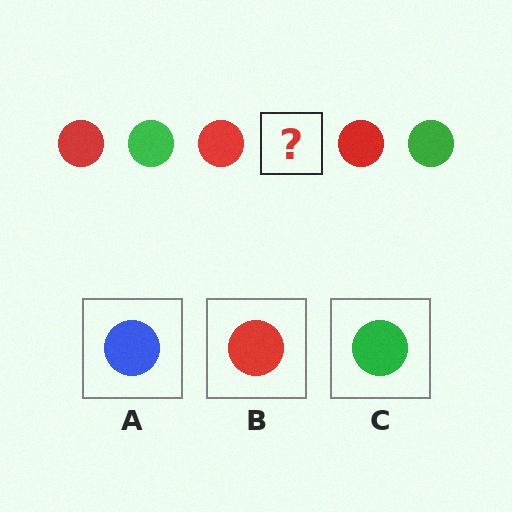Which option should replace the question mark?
Option C.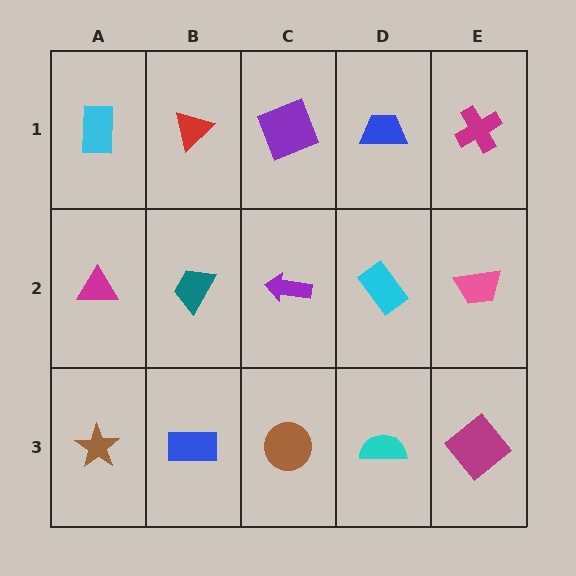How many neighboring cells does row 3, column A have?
2.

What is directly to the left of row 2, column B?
A magenta triangle.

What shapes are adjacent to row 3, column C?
A purple arrow (row 2, column C), a blue rectangle (row 3, column B), a cyan semicircle (row 3, column D).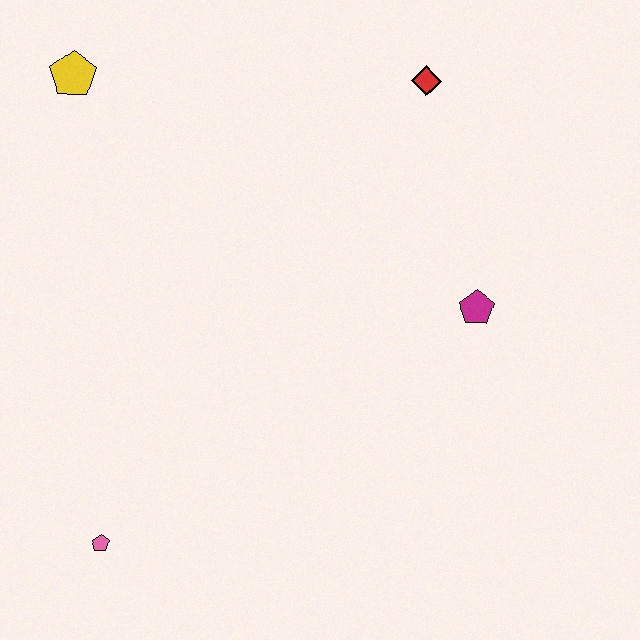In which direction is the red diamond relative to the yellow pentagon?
The red diamond is to the right of the yellow pentagon.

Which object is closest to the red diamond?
The magenta pentagon is closest to the red diamond.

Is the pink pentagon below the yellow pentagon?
Yes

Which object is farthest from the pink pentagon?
The red diamond is farthest from the pink pentagon.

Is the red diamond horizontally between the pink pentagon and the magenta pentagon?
Yes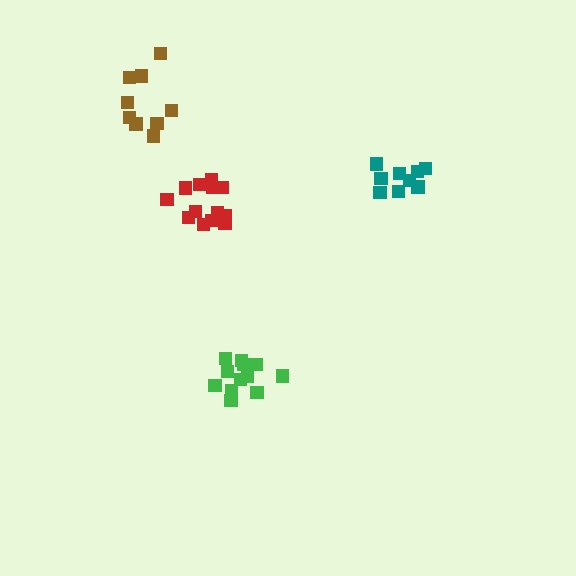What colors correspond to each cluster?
The clusters are colored: green, brown, teal, red.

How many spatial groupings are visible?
There are 4 spatial groupings.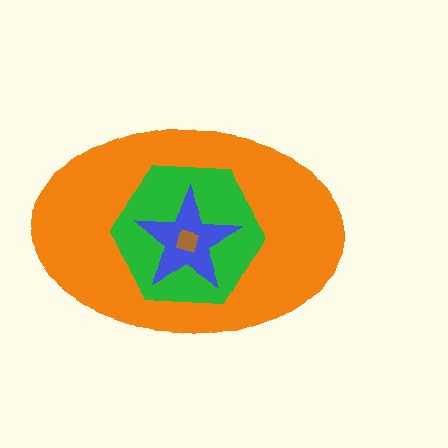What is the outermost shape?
The orange ellipse.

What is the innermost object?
The brown diamond.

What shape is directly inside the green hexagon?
The blue star.